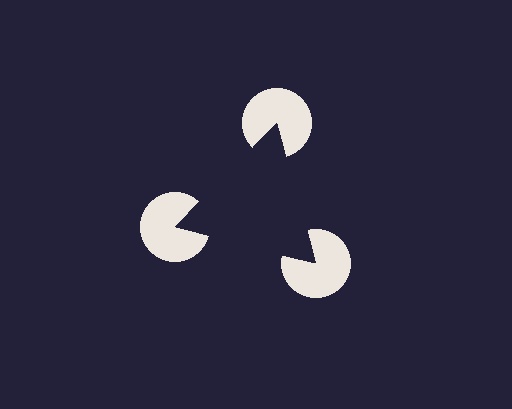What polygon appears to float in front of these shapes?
An illusory triangle — its edges are inferred from the aligned wedge cuts in the pac-man discs, not physically drawn.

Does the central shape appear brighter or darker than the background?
It typically appears slightly darker than the background, even though no actual brightness change is drawn.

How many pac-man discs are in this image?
There are 3 — one at each vertex of the illusory triangle.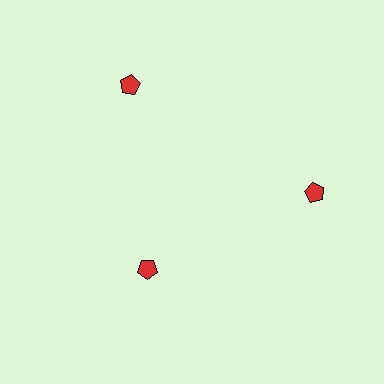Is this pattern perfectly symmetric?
No. The 3 red pentagons are arranged in a ring, but one element near the 7 o'clock position is pulled inward toward the center, breaking the 3-fold rotational symmetry.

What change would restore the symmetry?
The symmetry would be restored by moving it outward, back onto the ring so that all 3 pentagons sit at equal angles and equal distance from the center.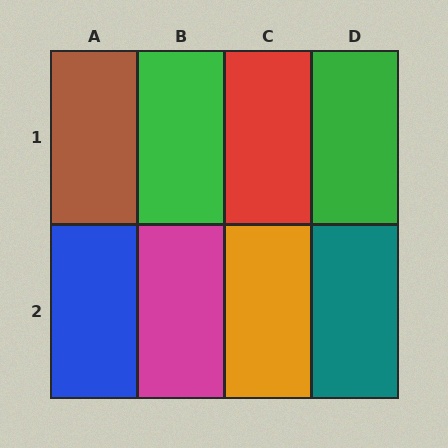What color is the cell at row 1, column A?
Brown.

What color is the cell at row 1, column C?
Red.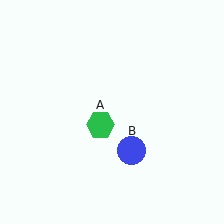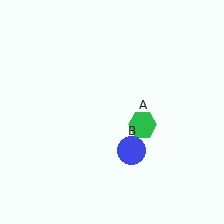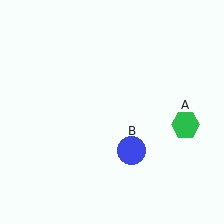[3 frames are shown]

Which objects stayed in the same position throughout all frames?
Blue circle (object B) remained stationary.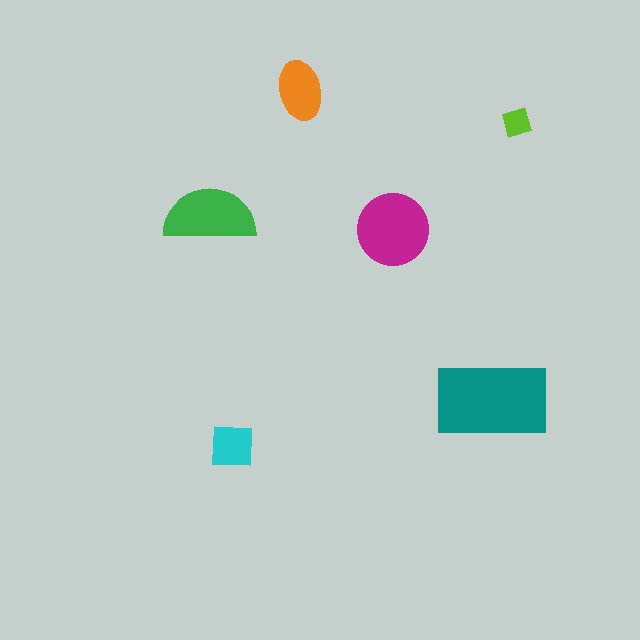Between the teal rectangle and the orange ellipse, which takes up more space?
The teal rectangle.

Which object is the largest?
The teal rectangle.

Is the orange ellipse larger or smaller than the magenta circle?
Smaller.